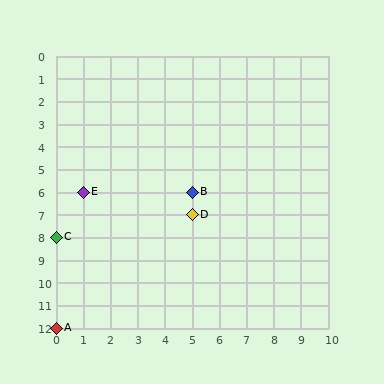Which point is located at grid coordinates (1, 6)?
Point E is at (1, 6).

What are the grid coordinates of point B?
Point B is at grid coordinates (5, 6).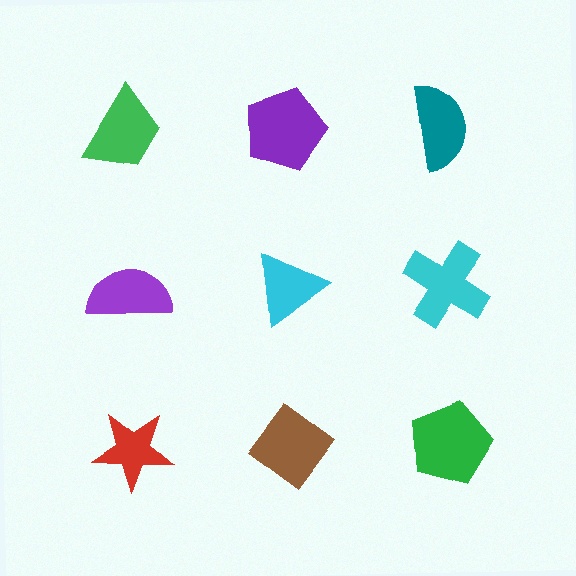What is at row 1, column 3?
A teal semicircle.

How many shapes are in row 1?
3 shapes.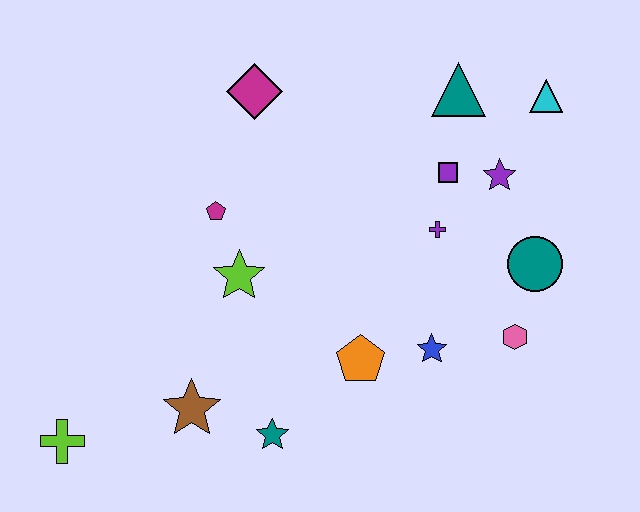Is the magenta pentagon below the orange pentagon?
No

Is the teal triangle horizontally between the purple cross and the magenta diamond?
No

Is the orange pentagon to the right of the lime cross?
Yes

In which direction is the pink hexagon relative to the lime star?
The pink hexagon is to the right of the lime star.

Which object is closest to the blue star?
The orange pentagon is closest to the blue star.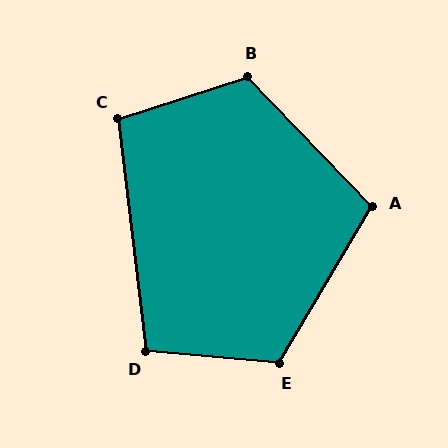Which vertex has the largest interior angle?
E, at approximately 116 degrees.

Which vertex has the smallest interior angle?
C, at approximately 101 degrees.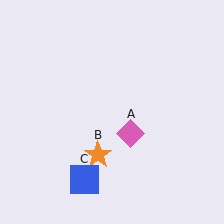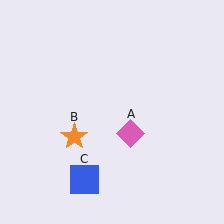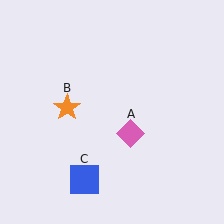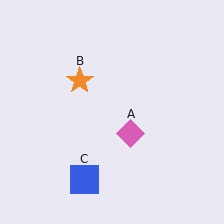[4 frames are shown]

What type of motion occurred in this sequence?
The orange star (object B) rotated clockwise around the center of the scene.